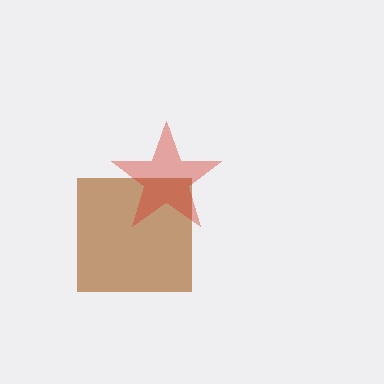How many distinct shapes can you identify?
There are 2 distinct shapes: a brown square, a red star.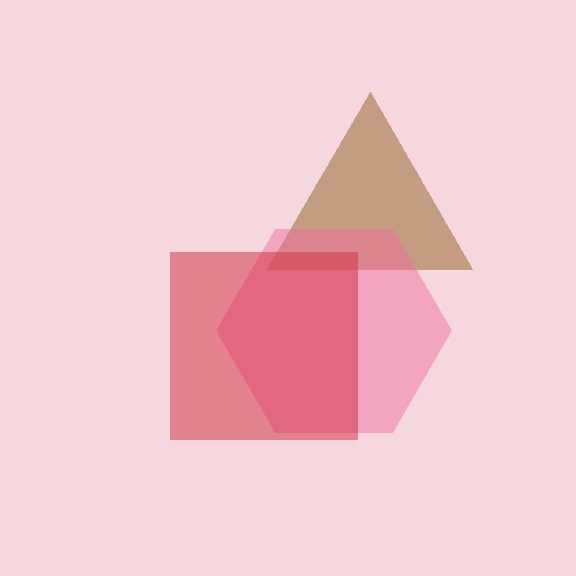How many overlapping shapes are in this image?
There are 3 overlapping shapes in the image.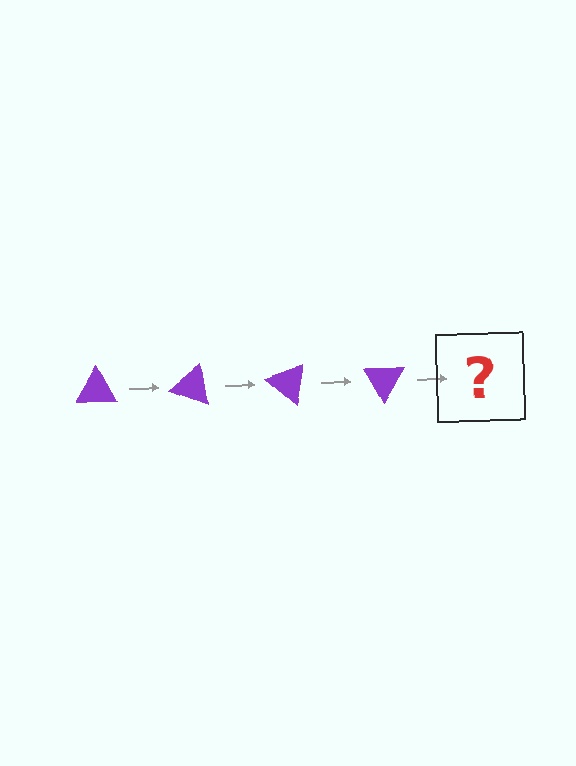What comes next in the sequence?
The next element should be a purple triangle rotated 80 degrees.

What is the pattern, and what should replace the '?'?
The pattern is that the triangle rotates 20 degrees each step. The '?' should be a purple triangle rotated 80 degrees.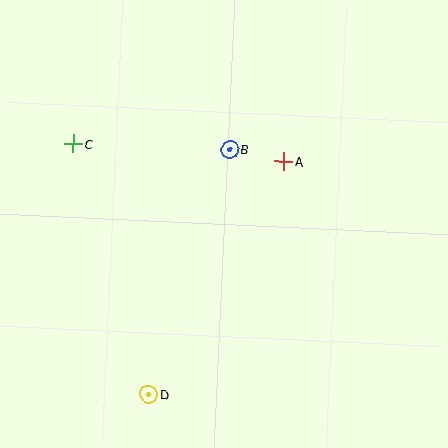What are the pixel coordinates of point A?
Point A is at (284, 161).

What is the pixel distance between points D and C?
The distance between D and C is 262 pixels.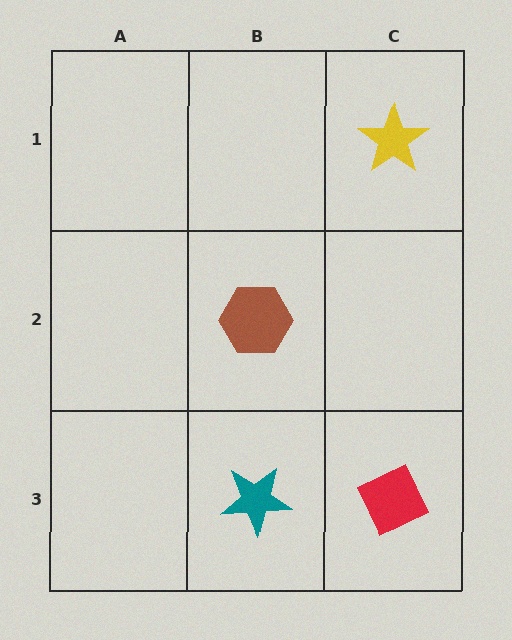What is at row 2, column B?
A brown hexagon.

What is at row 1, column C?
A yellow star.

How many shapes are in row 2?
1 shape.